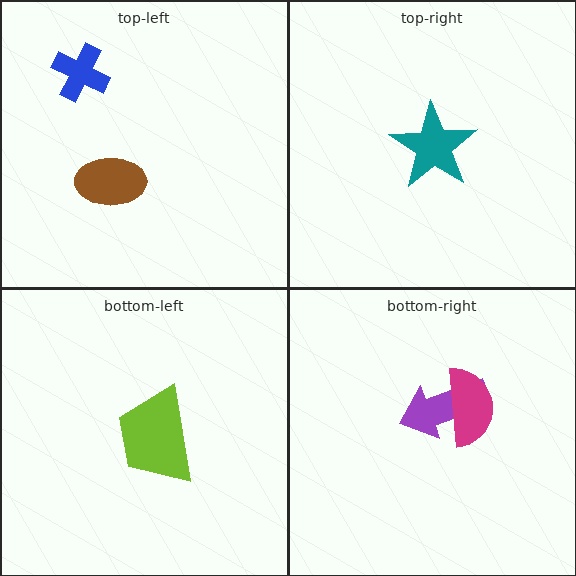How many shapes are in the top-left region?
2.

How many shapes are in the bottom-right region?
2.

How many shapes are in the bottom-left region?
1.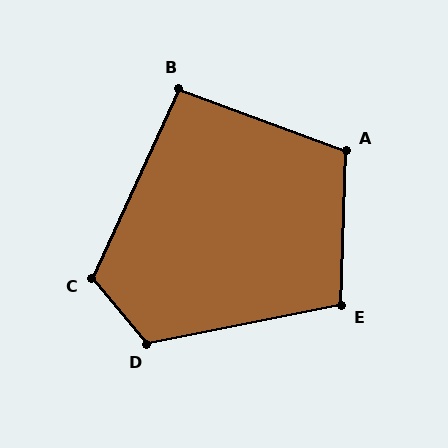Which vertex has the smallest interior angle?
B, at approximately 94 degrees.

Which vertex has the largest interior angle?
D, at approximately 119 degrees.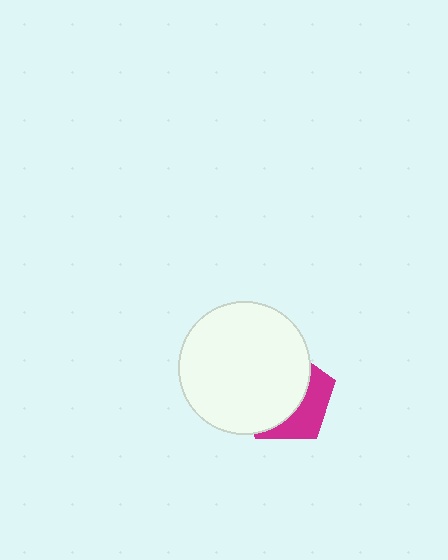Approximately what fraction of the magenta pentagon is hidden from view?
Roughly 64% of the magenta pentagon is hidden behind the white circle.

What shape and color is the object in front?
The object in front is a white circle.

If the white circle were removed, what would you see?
You would see the complete magenta pentagon.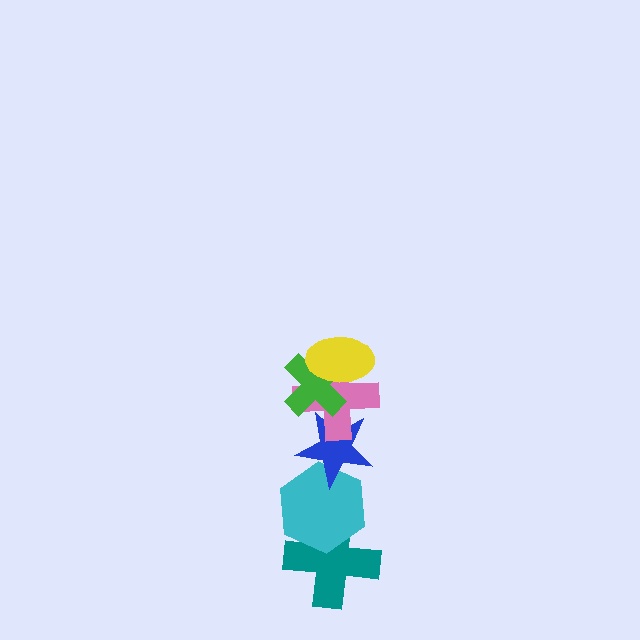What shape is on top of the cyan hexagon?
The blue star is on top of the cyan hexagon.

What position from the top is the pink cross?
The pink cross is 3rd from the top.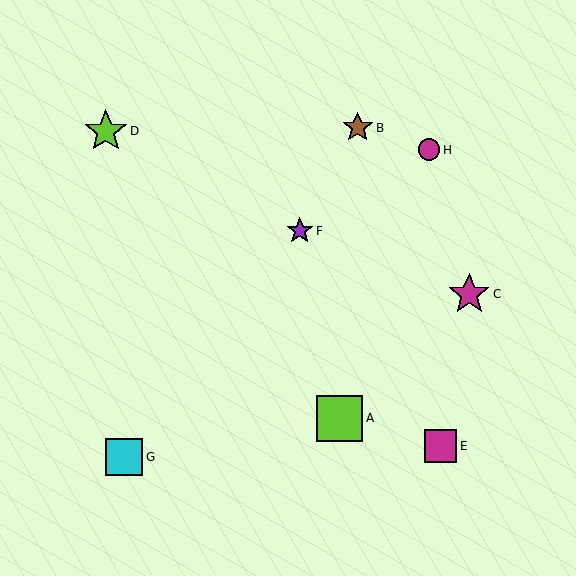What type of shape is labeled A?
Shape A is a lime square.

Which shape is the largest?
The lime square (labeled A) is the largest.